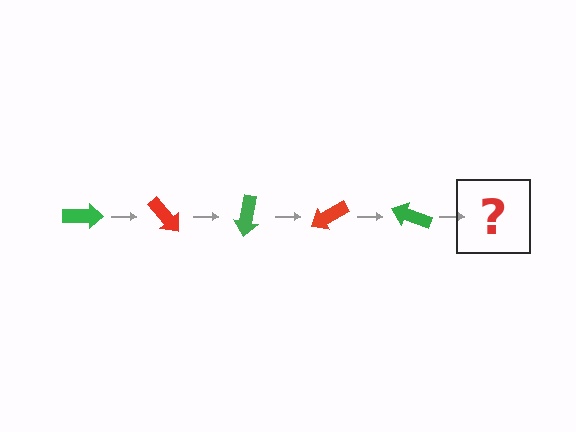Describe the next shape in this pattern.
It should be a red arrow, rotated 250 degrees from the start.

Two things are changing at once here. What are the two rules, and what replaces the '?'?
The two rules are that it rotates 50 degrees each step and the color cycles through green and red. The '?' should be a red arrow, rotated 250 degrees from the start.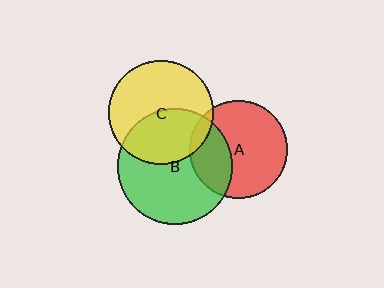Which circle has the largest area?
Circle B (green).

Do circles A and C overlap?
Yes.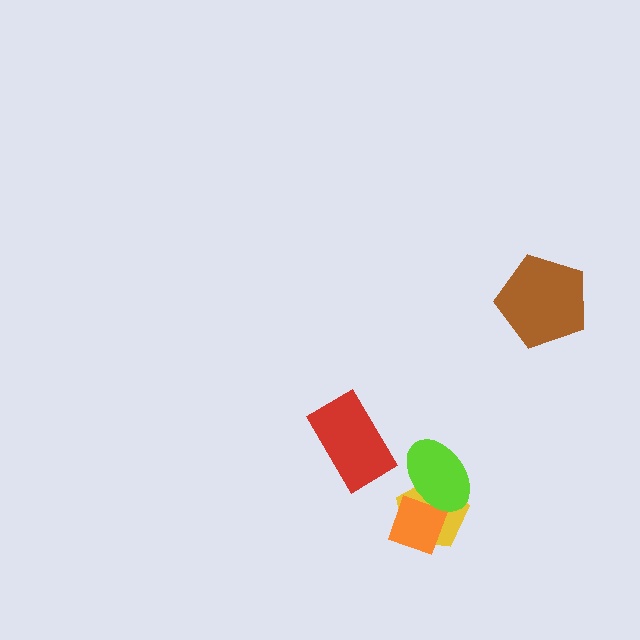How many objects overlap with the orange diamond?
2 objects overlap with the orange diamond.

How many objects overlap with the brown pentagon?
0 objects overlap with the brown pentagon.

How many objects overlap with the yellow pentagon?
2 objects overlap with the yellow pentagon.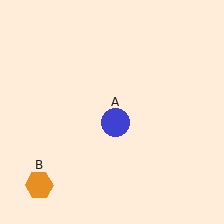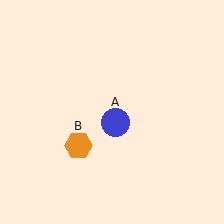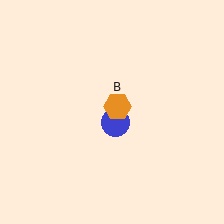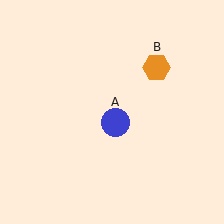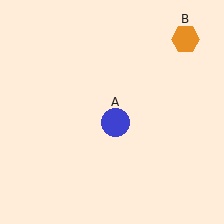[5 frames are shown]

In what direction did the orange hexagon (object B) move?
The orange hexagon (object B) moved up and to the right.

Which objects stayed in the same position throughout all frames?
Blue circle (object A) remained stationary.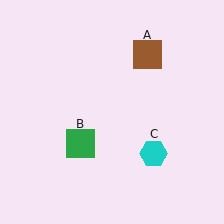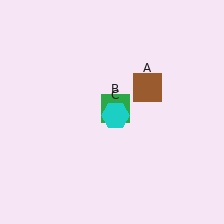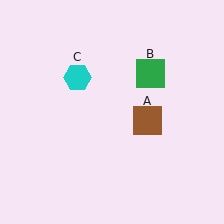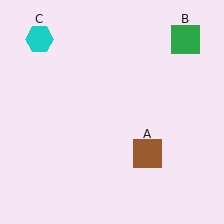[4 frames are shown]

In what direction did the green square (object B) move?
The green square (object B) moved up and to the right.